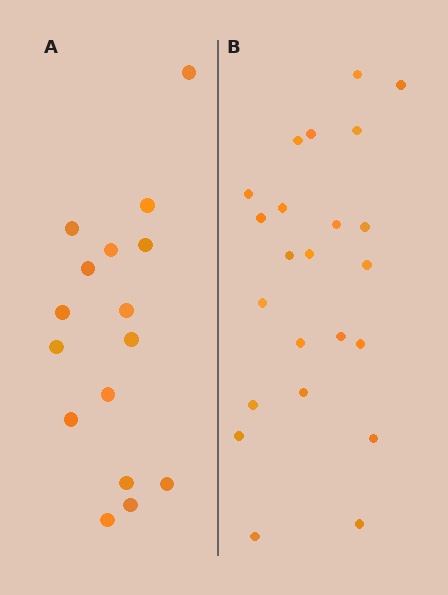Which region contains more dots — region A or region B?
Region B (the right region) has more dots.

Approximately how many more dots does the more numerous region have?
Region B has roughly 8 or so more dots than region A.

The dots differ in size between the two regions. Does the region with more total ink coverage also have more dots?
No. Region A has more total ink coverage because its dots are larger, but region B actually contains more individual dots. Total area can be misleading — the number of items is what matters here.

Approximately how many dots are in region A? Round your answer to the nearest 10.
About 20 dots. (The exact count is 16, which rounds to 20.)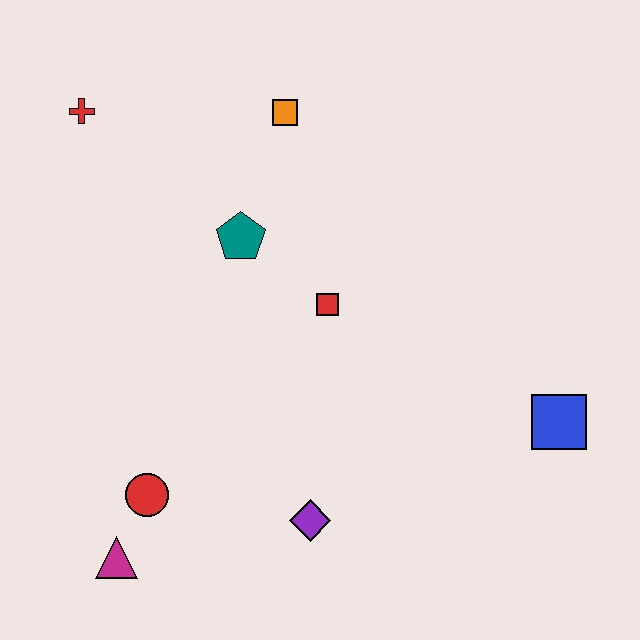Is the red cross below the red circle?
No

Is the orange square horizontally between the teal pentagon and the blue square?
Yes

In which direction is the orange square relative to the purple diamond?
The orange square is above the purple diamond.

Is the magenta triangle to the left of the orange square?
Yes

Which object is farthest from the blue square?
The red cross is farthest from the blue square.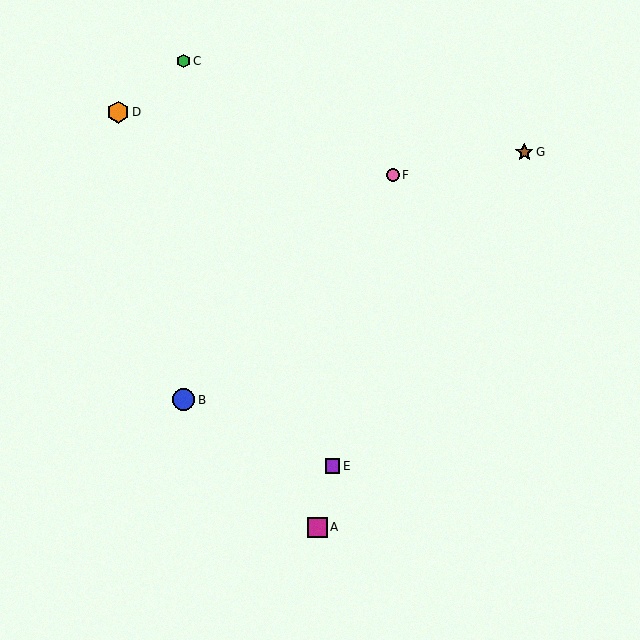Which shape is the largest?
The blue circle (labeled B) is the largest.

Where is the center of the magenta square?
The center of the magenta square is at (317, 527).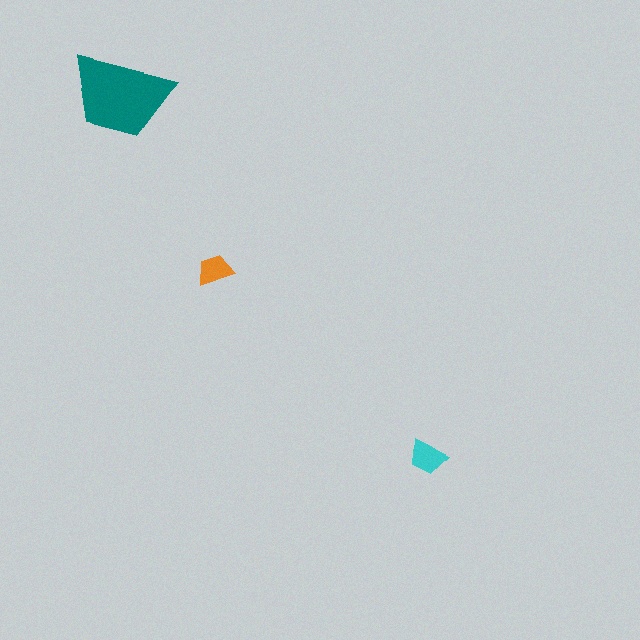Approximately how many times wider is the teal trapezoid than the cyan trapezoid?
About 2.5 times wider.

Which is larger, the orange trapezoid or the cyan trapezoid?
The cyan one.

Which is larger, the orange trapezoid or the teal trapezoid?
The teal one.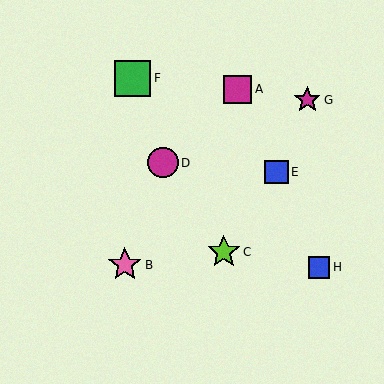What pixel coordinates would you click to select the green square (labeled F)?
Click at (133, 78) to select the green square F.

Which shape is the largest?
The green square (labeled F) is the largest.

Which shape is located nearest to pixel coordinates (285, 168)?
The blue square (labeled E) at (277, 172) is nearest to that location.